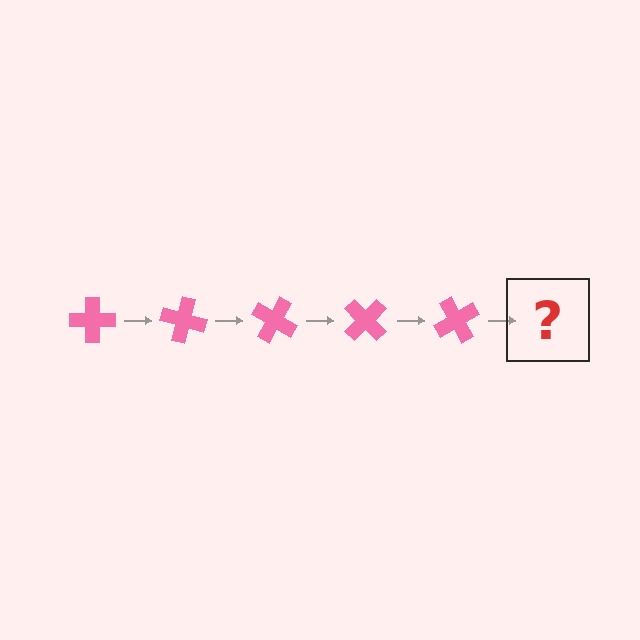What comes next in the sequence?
The next element should be a pink cross rotated 75 degrees.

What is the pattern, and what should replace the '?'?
The pattern is that the cross rotates 15 degrees each step. The '?' should be a pink cross rotated 75 degrees.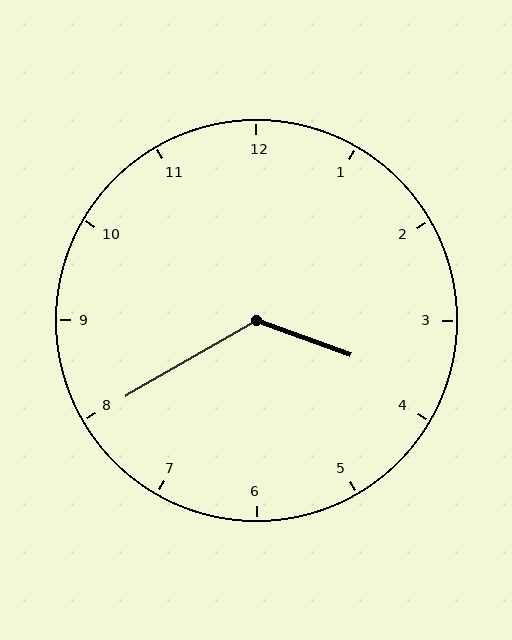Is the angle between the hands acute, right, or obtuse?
It is obtuse.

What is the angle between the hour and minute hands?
Approximately 130 degrees.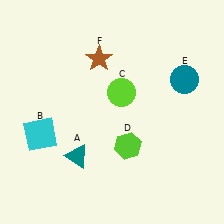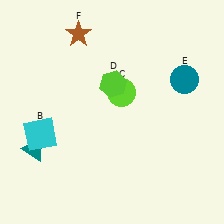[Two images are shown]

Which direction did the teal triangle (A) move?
The teal triangle (A) moved left.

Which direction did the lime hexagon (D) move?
The lime hexagon (D) moved up.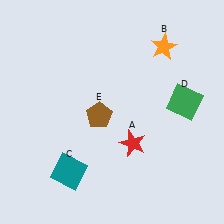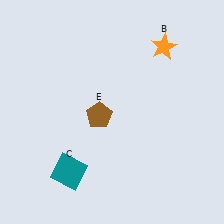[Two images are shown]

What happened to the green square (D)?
The green square (D) was removed in Image 2. It was in the top-right area of Image 1.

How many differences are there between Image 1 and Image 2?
There are 2 differences between the two images.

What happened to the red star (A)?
The red star (A) was removed in Image 2. It was in the bottom-right area of Image 1.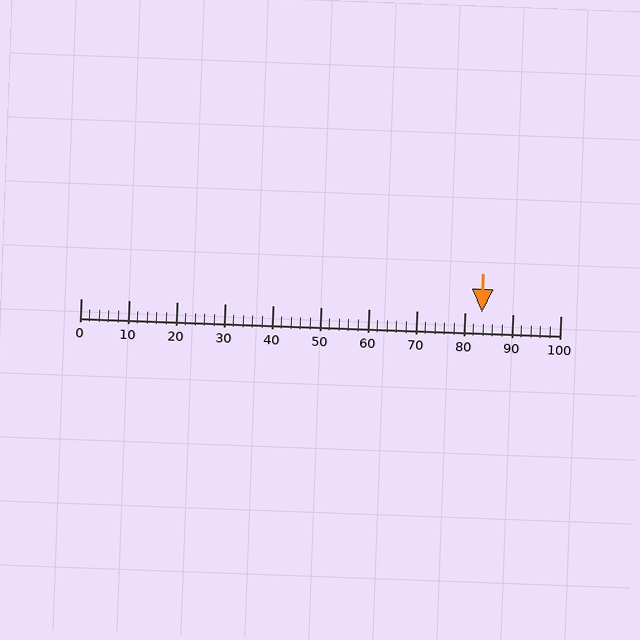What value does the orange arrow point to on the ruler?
The orange arrow points to approximately 84.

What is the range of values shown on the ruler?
The ruler shows values from 0 to 100.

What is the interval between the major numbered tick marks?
The major tick marks are spaced 10 units apart.